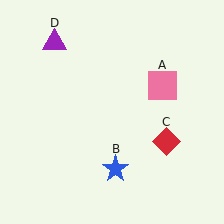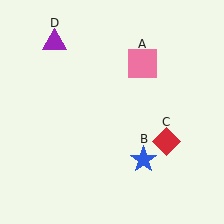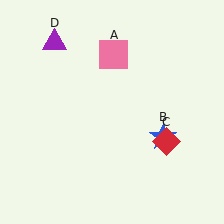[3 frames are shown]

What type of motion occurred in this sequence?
The pink square (object A), blue star (object B) rotated counterclockwise around the center of the scene.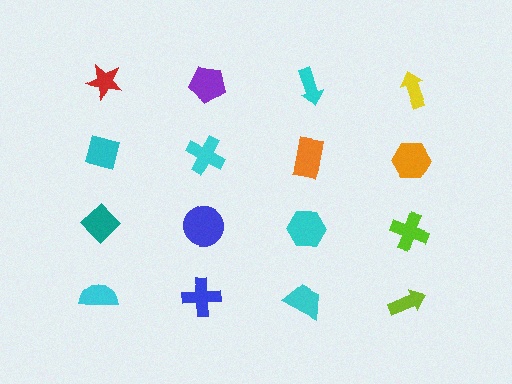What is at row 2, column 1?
A cyan diamond.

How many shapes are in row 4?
4 shapes.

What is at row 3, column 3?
A cyan hexagon.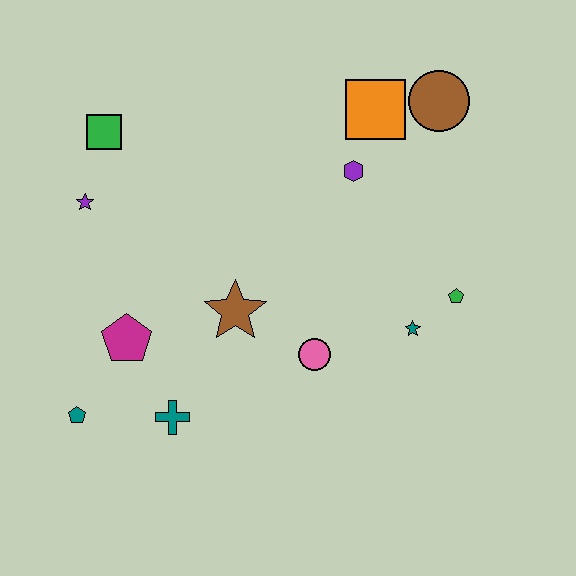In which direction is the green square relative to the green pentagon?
The green square is to the left of the green pentagon.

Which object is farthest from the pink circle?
The green square is farthest from the pink circle.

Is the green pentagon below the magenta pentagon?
No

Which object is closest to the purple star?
The green square is closest to the purple star.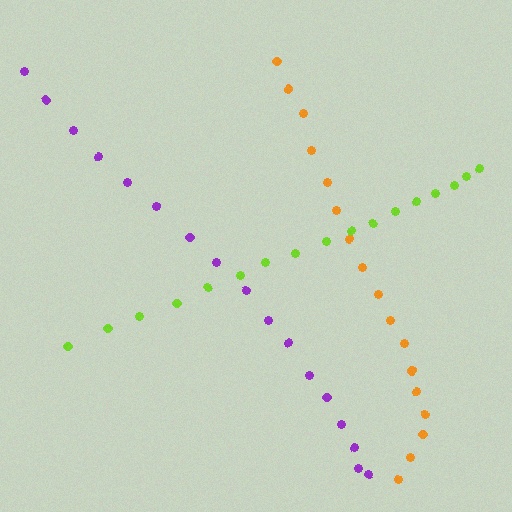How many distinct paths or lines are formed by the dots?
There are 3 distinct paths.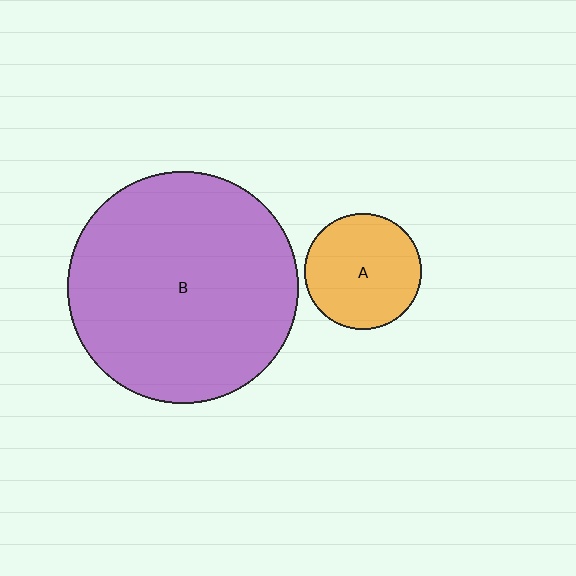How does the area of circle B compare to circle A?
Approximately 3.9 times.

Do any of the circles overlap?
No, none of the circles overlap.